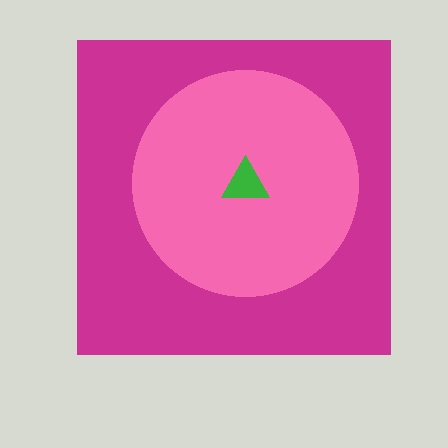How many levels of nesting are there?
3.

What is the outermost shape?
The magenta square.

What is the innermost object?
The green triangle.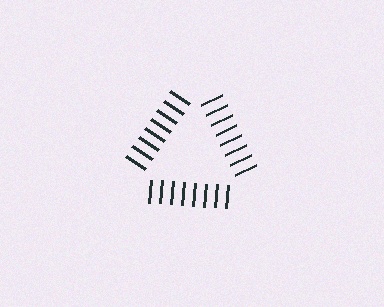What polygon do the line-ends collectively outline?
An illusory triangle — the line segments terminate on its edges but no continuous stroke is drawn.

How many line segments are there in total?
24 — 8 along each of the 3 edges.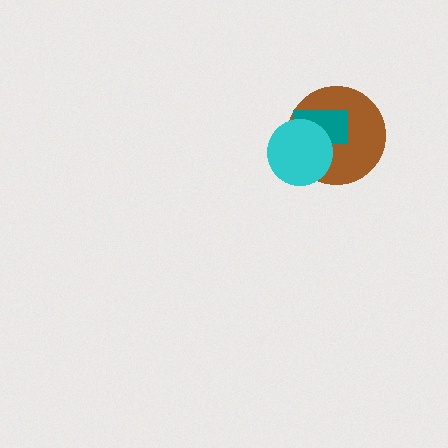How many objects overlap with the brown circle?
2 objects overlap with the brown circle.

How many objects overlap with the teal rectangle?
2 objects overlap with the teal rectangle.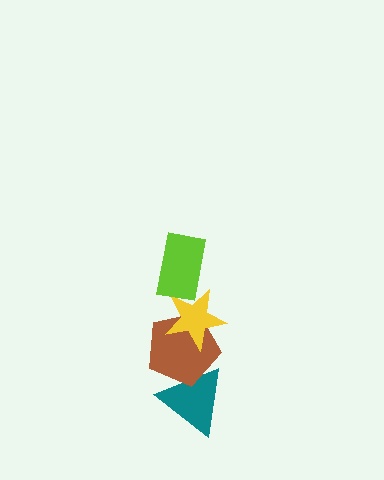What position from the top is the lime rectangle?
The lime rectangle is 1st from the top.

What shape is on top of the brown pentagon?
The yellow star is on top of the brown pentagon.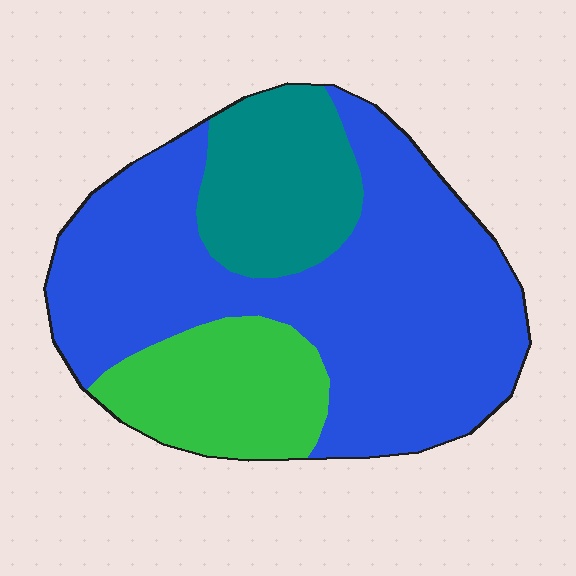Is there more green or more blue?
Blue.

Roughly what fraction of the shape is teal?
Teal takes up about one fifth (1/5) of the shape.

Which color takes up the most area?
Blue, at roughly 65%.